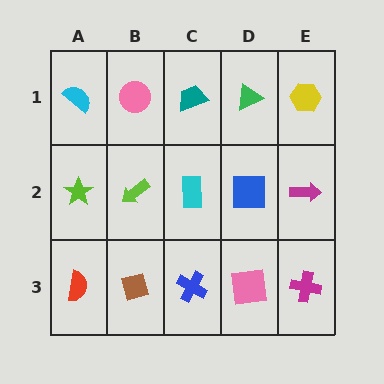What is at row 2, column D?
A blue square.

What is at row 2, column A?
A lime star.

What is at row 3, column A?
A red semicircle.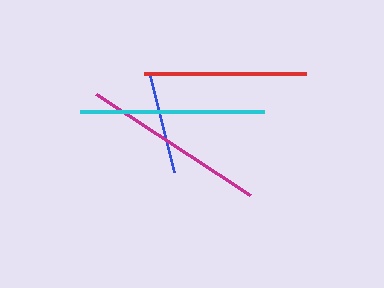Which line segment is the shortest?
The blue line is the shortest at approximately 99 pixels.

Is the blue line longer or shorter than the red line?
The red line is longer than the blue line.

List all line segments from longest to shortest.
From longest to shortest: magenta, cyan, red, blue.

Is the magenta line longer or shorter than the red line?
The magenta line is longer than the red line.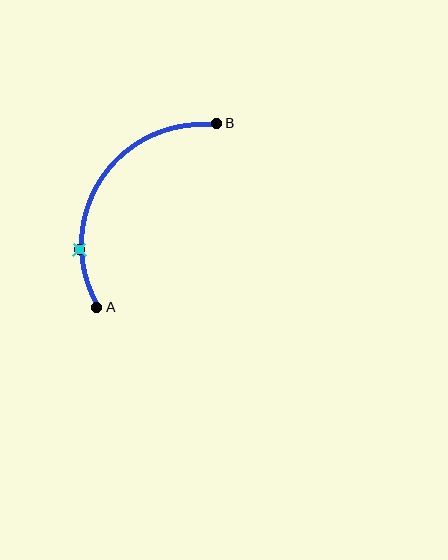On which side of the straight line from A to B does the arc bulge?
The arc bulges to the left of the straight line connecting A and B.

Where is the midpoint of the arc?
The arc midpoint is the point on the curve farthest from the straight line joining A and B. It sits to the left of that line.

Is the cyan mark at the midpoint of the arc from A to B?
No. The cyan mark lies on the arc but is closer to endpoint A. The arc midpoint would be at the point on the curve equidistant along the arc from both A and B.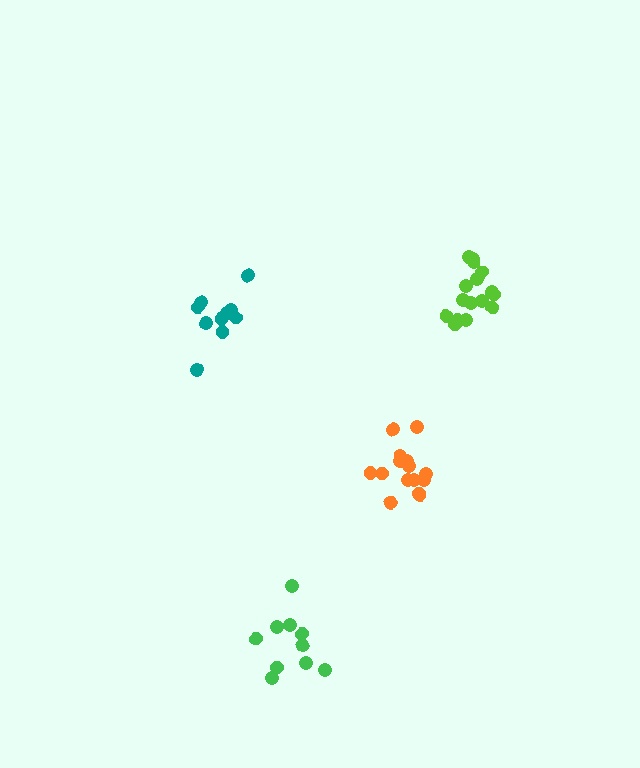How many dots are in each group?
Group 1: 10 dots, Group 2: 15 dots, Group 3: 16 dots, Group 4: 10 dots (51 total).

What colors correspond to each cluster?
The clusters are colored: teal, orange, lime, green.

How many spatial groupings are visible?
There are 4 spatial groupings.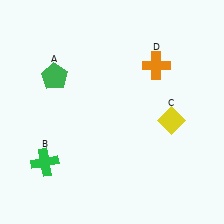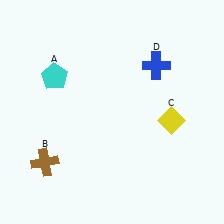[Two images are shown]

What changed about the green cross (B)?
In Image 1, B is green. In Image 2, it changed to brown.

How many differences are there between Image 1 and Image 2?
There are 3 differences between the two images.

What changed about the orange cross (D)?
In Image 1, D is orange. In Image 2, it changed to blue.